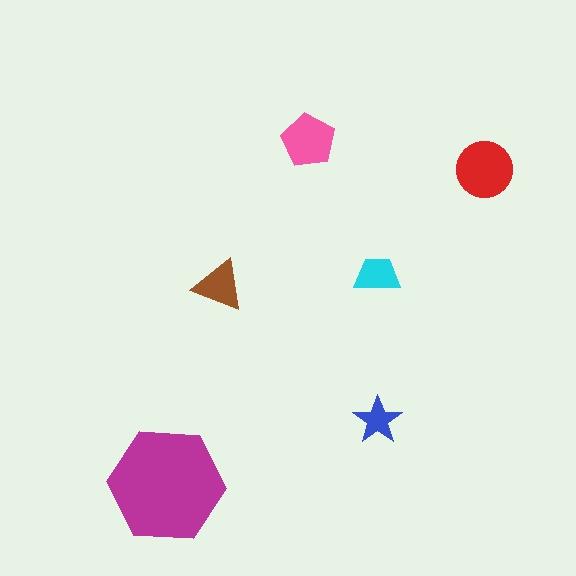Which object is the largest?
The magenta hexagon.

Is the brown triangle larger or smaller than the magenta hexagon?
Smaller.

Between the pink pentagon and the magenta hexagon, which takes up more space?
The magenta hexagon.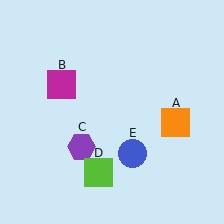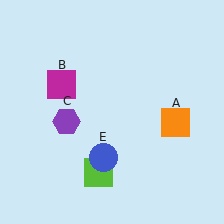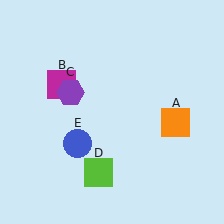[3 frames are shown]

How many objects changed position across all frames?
2 objects changed position: purple hexagon (object C), blue circle (object E).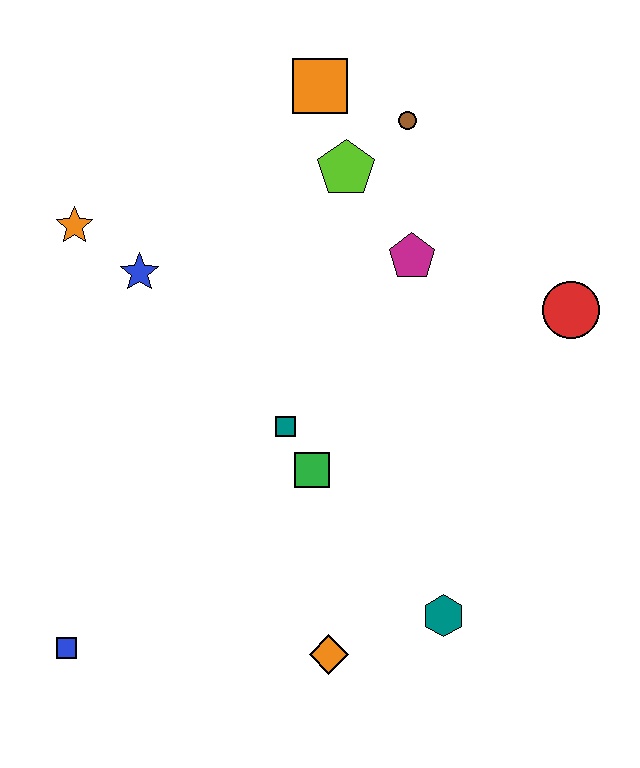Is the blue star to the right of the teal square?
No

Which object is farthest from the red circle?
The blue square is farthest from the red circle.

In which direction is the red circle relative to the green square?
The red circle is to the right of the green square.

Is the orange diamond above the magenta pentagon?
No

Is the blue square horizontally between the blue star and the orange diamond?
No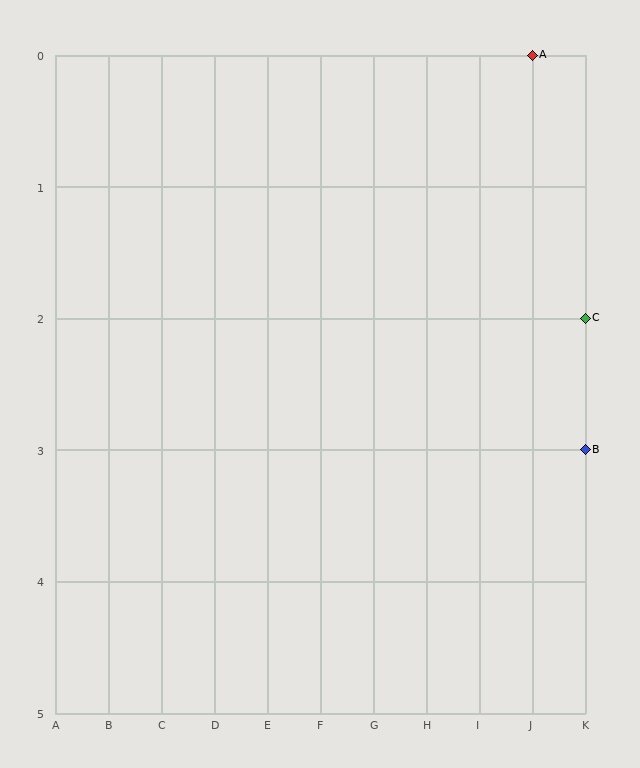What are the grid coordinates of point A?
Point A is at grid coordinates (J, 0).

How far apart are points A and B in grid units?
Points A and B are 1 column and 3 rows apart (about 3.2 grid units diagonally).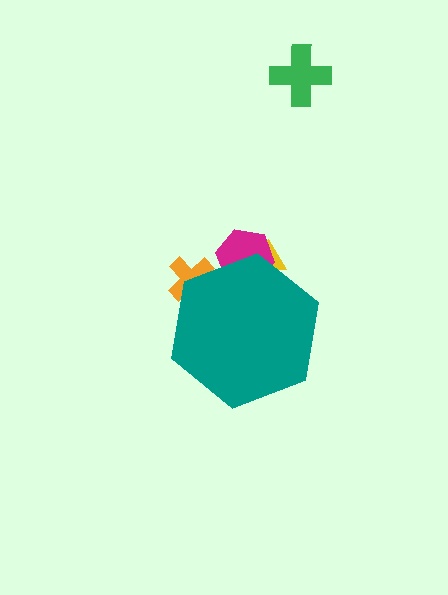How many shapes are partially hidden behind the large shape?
3 shapes are partially hidden.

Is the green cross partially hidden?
No, the green cross is fully visible.